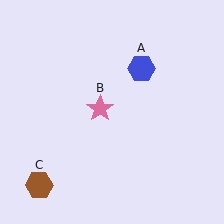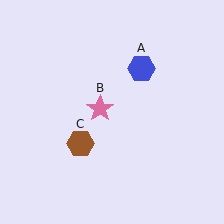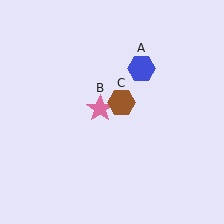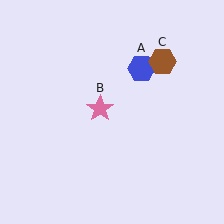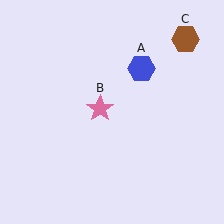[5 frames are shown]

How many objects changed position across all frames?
1 object changed position: brown hexagon (object C).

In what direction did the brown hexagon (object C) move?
The brown hexagon (object C) moved up and to the right.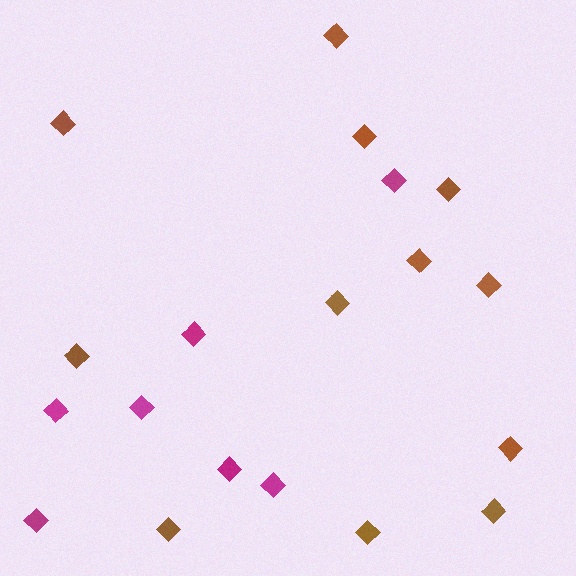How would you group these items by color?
There are 2 groups: one group of magenta diamonds (7) and one group of brown diamonds (12).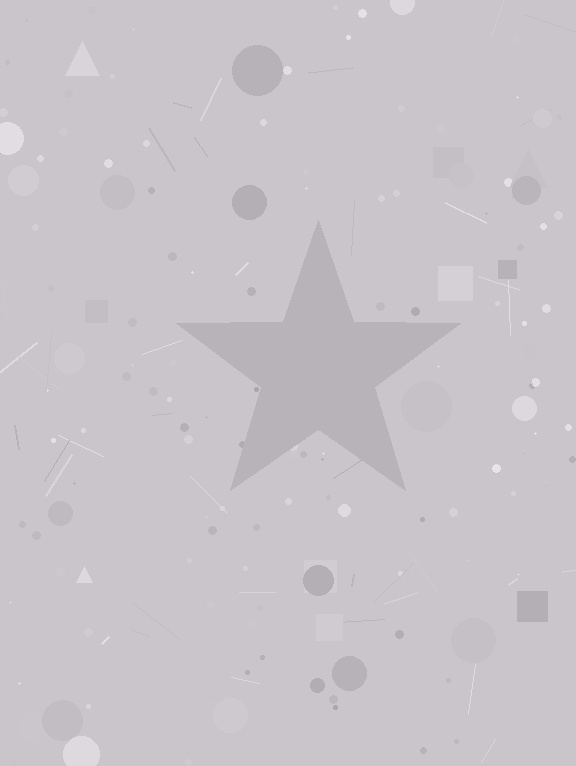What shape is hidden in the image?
A star is hidden in the image.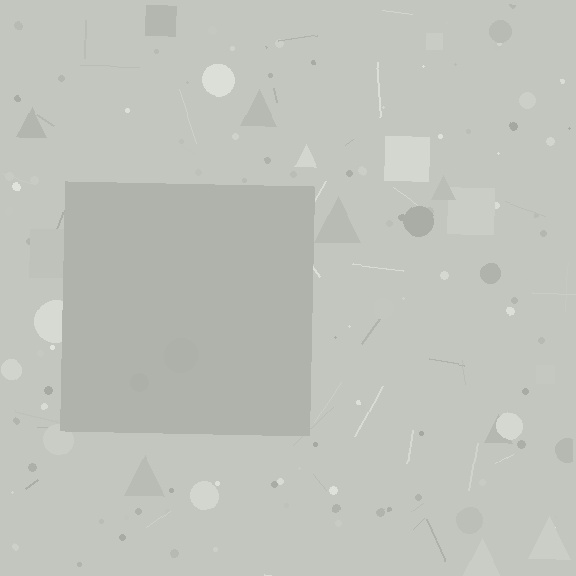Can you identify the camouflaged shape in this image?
The camouflaged shape is a square.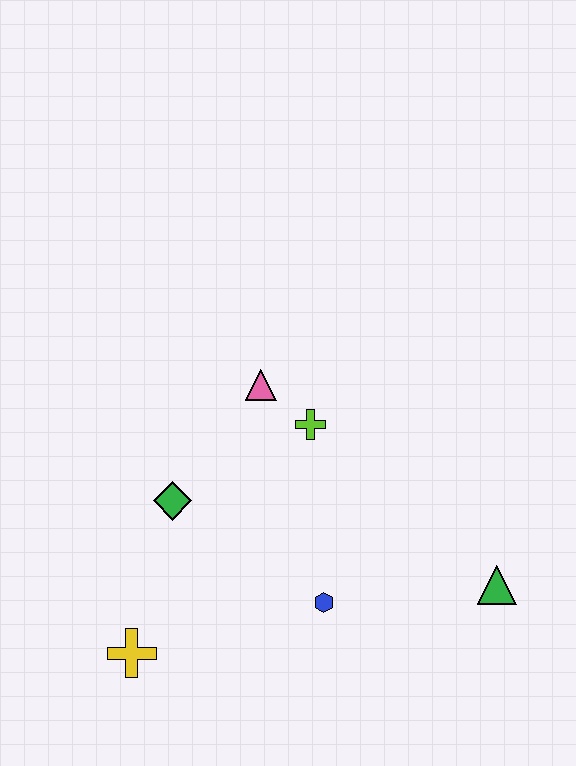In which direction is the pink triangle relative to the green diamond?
The pink triangle is above the green diamond.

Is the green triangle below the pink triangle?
Yes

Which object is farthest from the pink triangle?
The green triangle is farthest from the pink triangle.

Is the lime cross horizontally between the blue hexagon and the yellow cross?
Yes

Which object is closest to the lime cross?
The pink triangle is closest to the lime cross.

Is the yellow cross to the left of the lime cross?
Yes